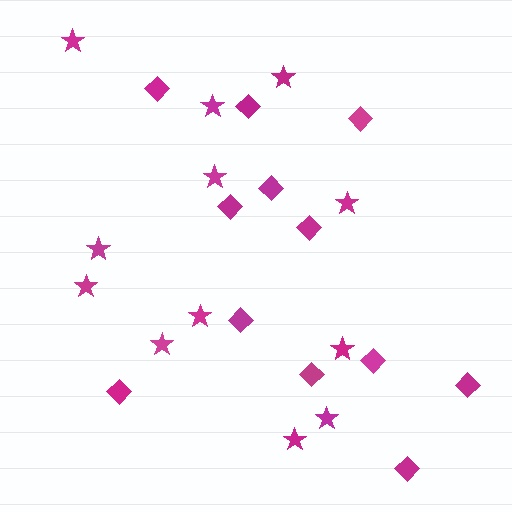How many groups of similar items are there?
There are 2 groups: one group of stars (12) and one group of diamonds (12).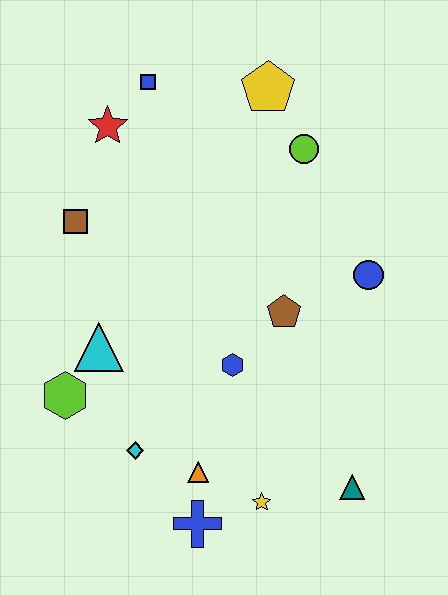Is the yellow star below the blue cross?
No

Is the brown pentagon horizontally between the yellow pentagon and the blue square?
No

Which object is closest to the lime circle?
The yellow pentagon is closest to the lime circle.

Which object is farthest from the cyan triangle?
The yellow pentagon is farthest from the cyan triangle.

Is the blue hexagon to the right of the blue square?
Yes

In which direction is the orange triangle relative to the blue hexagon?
The orange triangle is below the blue hexagon.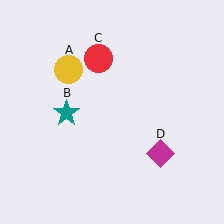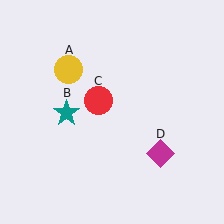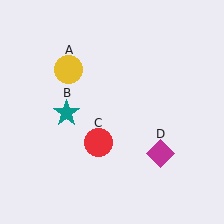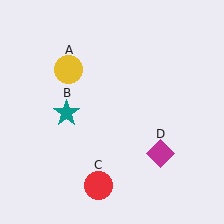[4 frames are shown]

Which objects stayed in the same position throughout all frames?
Yellow circle (object A) and teal star (object B) and magenta diamond (object D) remained stationary.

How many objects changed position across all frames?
1 object changed position: red circle (object C).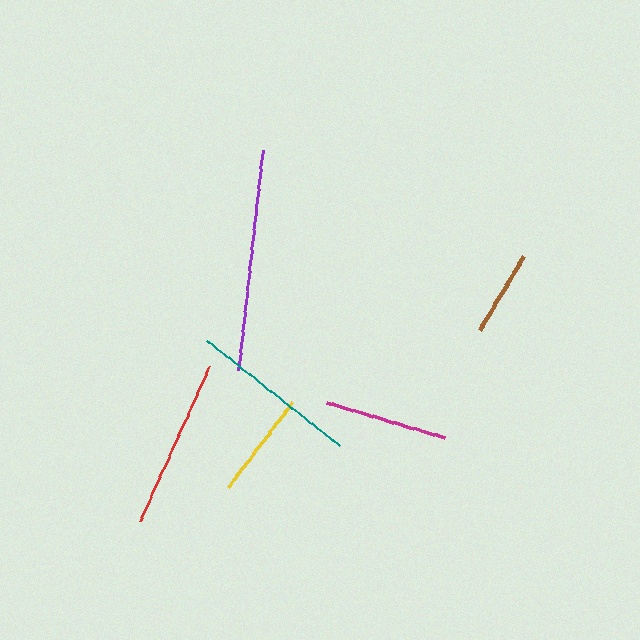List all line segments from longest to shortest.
From longest to shortest: purple, red, teal, magenta, yellow, brown.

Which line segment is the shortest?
The brown line is the shortest at approximately 86 pixels.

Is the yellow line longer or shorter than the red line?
The red line is longer than the yellow line.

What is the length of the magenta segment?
The magenta segment is approximately 123 pixels long.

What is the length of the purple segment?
The purple segment is approximately 221 pixels long.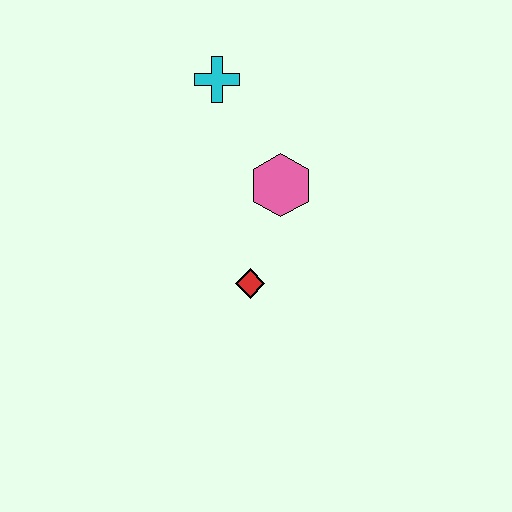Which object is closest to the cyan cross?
The pink hexagon is closest to the cyan cross.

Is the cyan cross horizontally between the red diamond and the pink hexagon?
No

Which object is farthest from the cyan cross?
The red diamond is farthest from the cyan cross.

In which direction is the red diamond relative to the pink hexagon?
The red diamond is below the pink hexagon.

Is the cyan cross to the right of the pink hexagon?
No